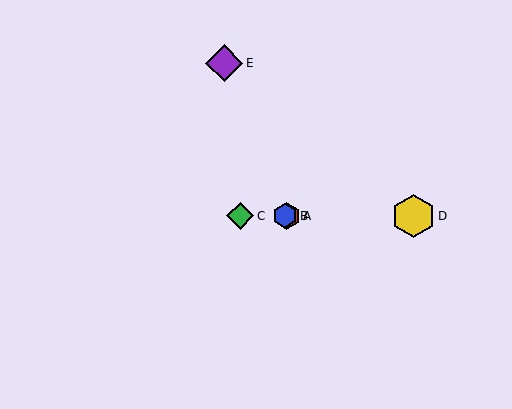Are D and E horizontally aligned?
No, D is at y≈216 and E is at y≈63.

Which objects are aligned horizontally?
Objects A, B, C, D are aligned horizontally.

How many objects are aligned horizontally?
4 objects (A, B, C, D) are aligned horizontally.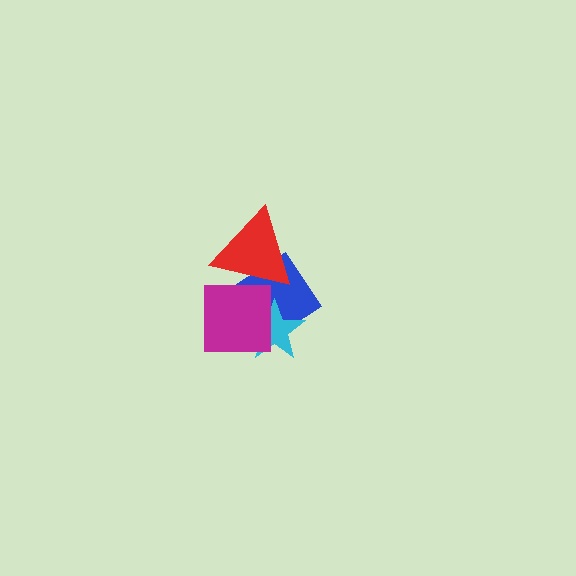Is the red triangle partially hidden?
No, no other shape covers it.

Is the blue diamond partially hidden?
Yes, it is partially covered by another shape.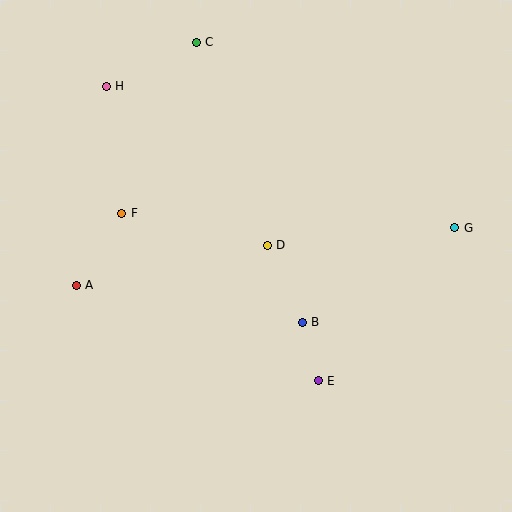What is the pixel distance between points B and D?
The distance between B and D is 84 pixels.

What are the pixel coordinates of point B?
Point B is at (302, 322).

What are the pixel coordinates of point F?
Point F is at (122, 213).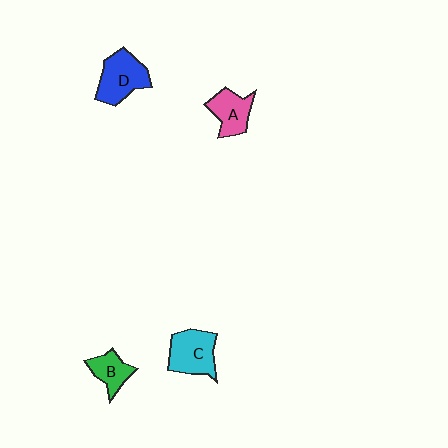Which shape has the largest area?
Shape D (blue).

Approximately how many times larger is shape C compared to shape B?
Approximately 1.5 times.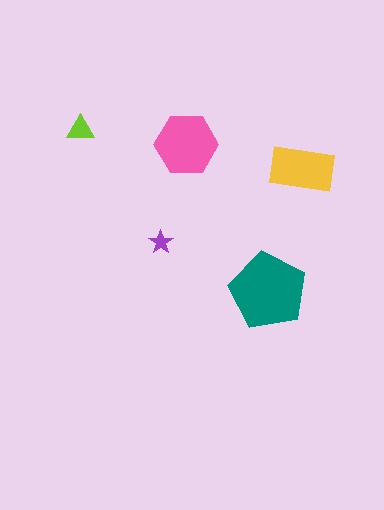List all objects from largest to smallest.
The teal pentagon, the pink hexagon, the yellow rectangle, the lime triangle, the purple star.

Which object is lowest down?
The teal pentagon is bottommost.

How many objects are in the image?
There are 5 objects in the image.